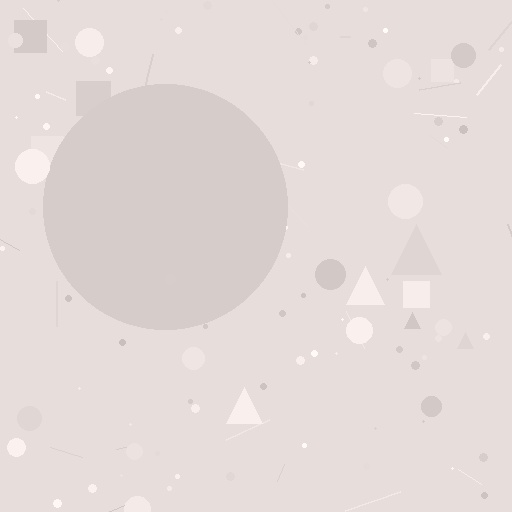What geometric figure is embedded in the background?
A circle is embedded in the background.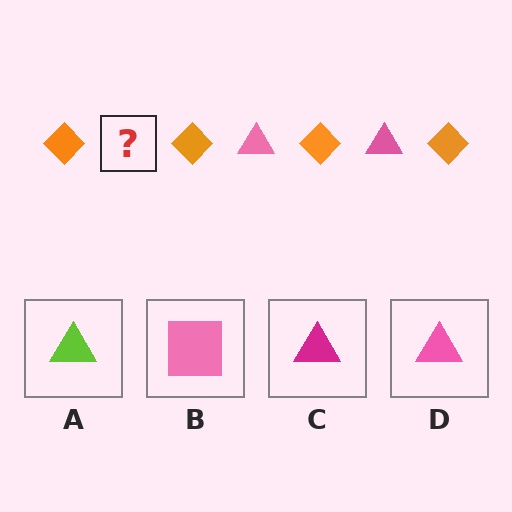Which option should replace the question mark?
Option D.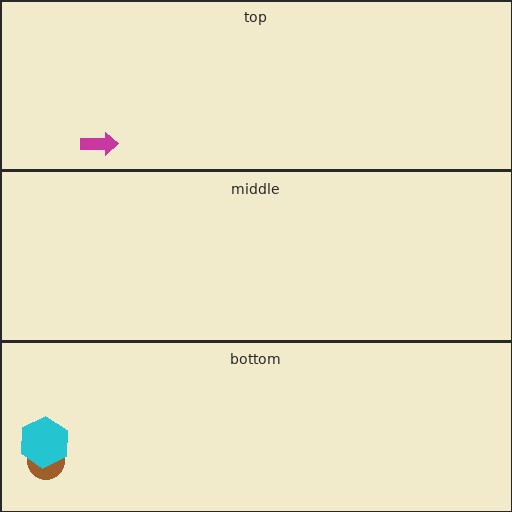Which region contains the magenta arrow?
The top region.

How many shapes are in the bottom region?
2.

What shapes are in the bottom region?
The brown circle, the cyan hexagon.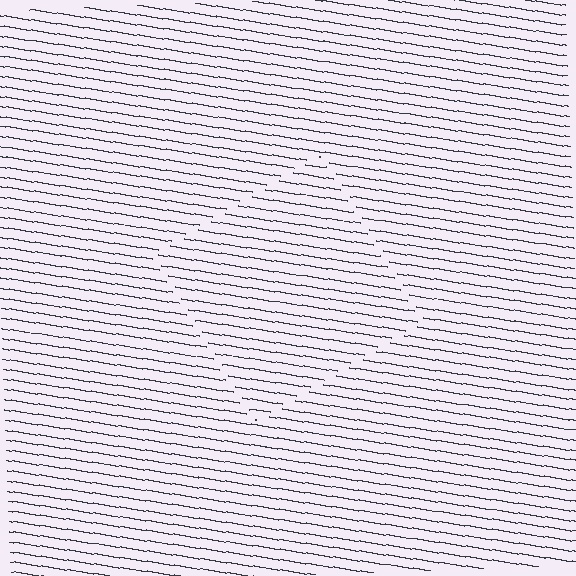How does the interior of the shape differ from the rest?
The interior of the shape contains the same grating, shifted by half a period — the contour is defined by the phase discontinuity where line-ends from the inner and outer gratings abut.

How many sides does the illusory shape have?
4 sides — the line-ends trace a square.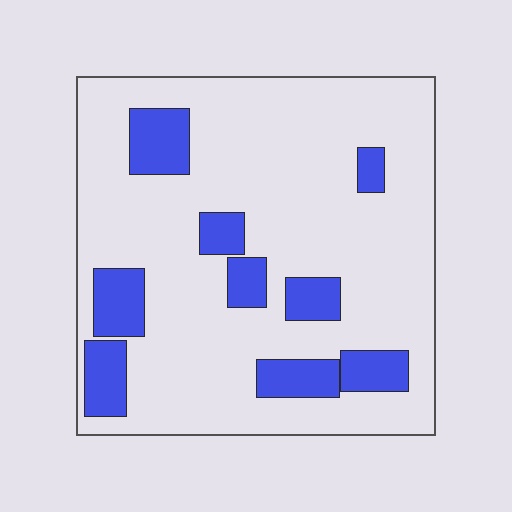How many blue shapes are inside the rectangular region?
9.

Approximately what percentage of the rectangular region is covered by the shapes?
Approximately 20%.